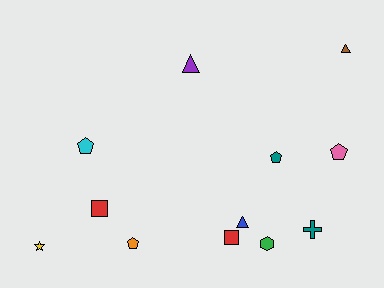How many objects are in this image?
There are 12 objects.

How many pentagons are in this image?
There are 4 pentagons.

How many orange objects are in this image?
There is 1 orange object.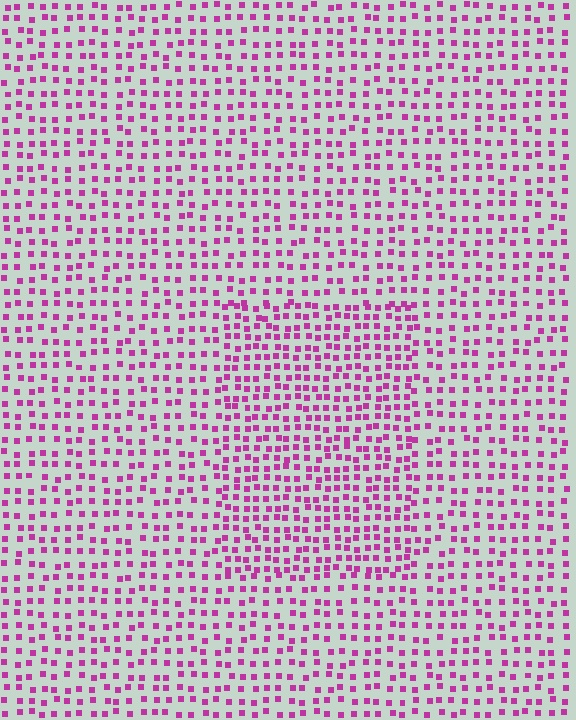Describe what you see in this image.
The image contains small magenta elements arranged at two different densities. A rectangle-shaped region is visible where the elements are more densely packed than the surrounding area.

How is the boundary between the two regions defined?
The boundary is defined by a change in element density (approximately 1.5x ratio). All elements are the same color, size, and shape.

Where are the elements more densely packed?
The elements are more densely packed inside the rectangle boundary.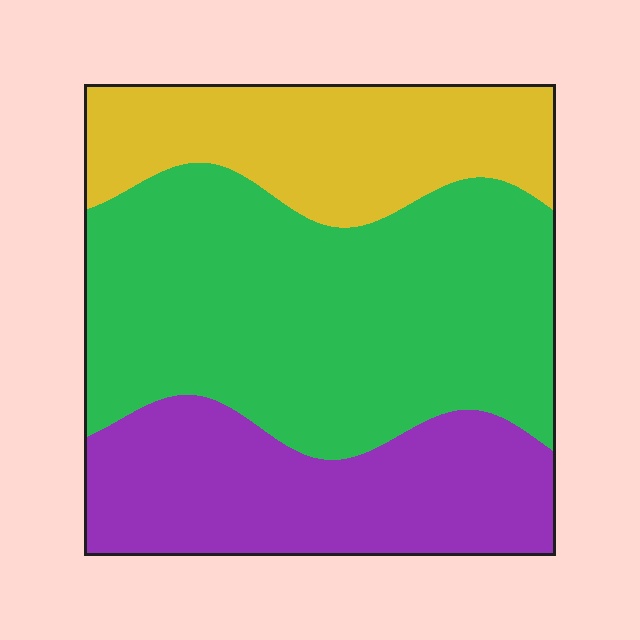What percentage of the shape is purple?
Purple takes up about one quarter (1/4) of the shape.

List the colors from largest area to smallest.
From largest to smallest: green, purple, yellow.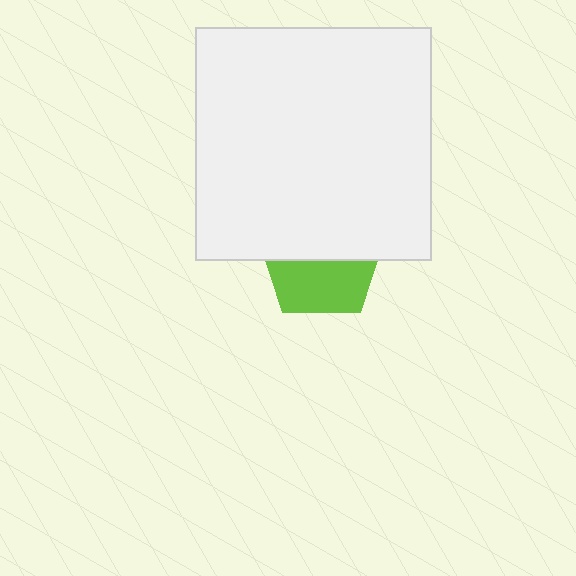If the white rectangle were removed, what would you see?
You would see the complete lime pentagon.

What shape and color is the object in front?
The object in front is a white rectangle.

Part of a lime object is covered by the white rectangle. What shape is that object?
It is a pentagon.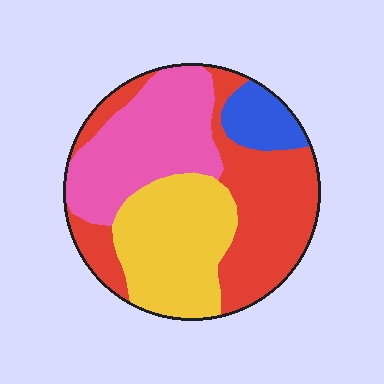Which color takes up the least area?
Blue, at roughly 10%.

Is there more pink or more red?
Red.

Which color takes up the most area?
Red, at roughly 35%.